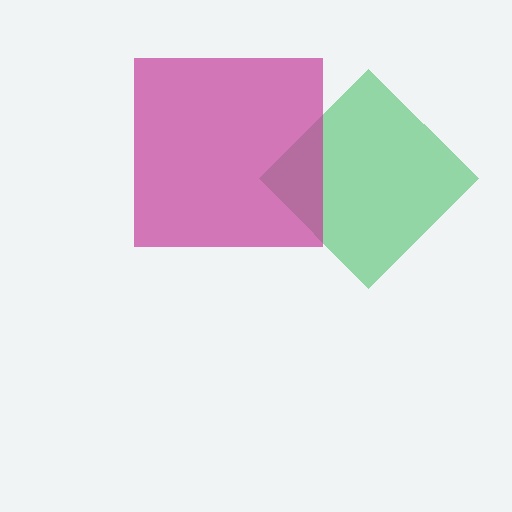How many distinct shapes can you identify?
There are 2 distinct shapes: a green diamond, a magenta square.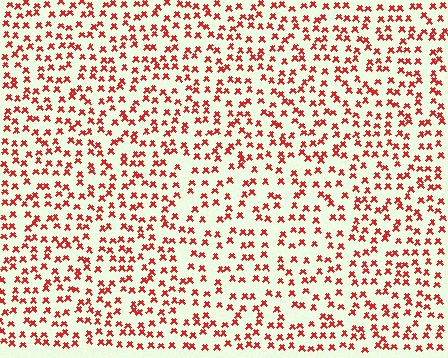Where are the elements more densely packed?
The elements are more densely packed outside the rectangle boundary.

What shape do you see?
I see a rectangle.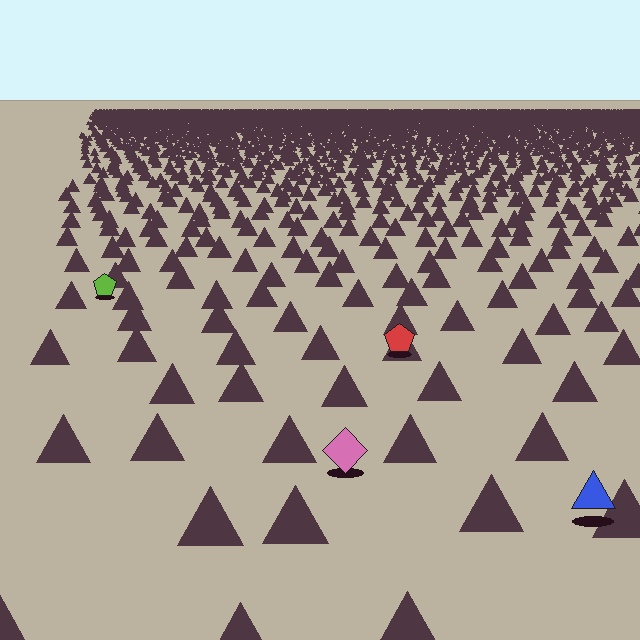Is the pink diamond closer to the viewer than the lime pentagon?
Yes. The pink diamond is closer — you can tell from the texture gradient: the ground texture is coarser near it.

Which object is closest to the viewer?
The blue triangle is closest. The texture marks near it are larger and more spread out.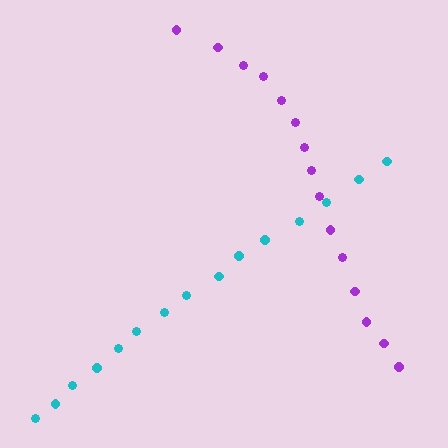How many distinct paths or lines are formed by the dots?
There are 2 distinct paths.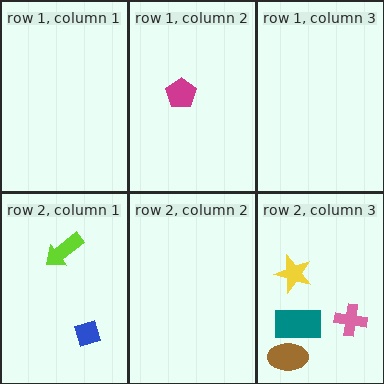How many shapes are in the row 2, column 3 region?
4.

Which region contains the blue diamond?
The row 2, column 1 region.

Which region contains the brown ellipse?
The row 2, column 3 region.